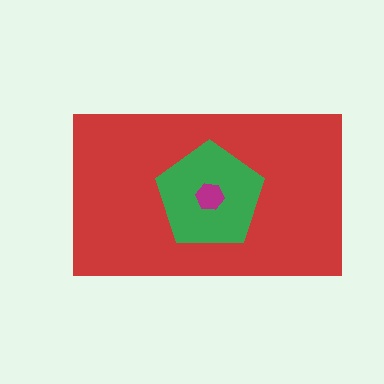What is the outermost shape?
The red rectangle.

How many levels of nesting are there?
3.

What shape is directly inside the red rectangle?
The green pentagon.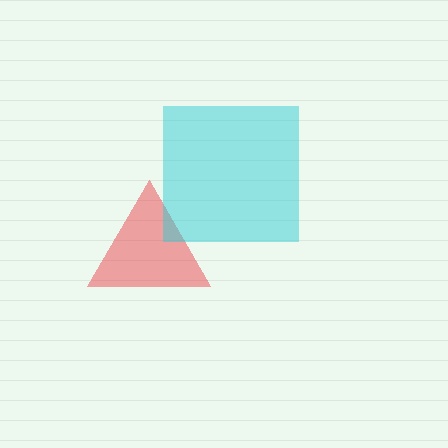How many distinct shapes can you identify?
There are 2 distinct shapes: a red triangle, a cyan square.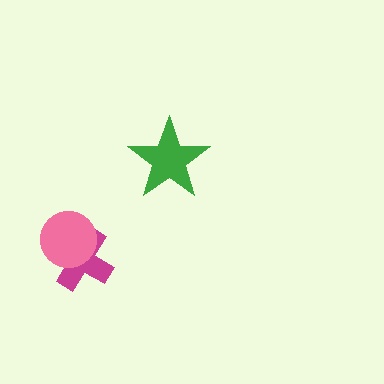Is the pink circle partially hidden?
No, no other shape covers it.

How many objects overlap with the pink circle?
1 object overlaps with the pink circle.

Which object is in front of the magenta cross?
The pink circle is in front of the magenta cross.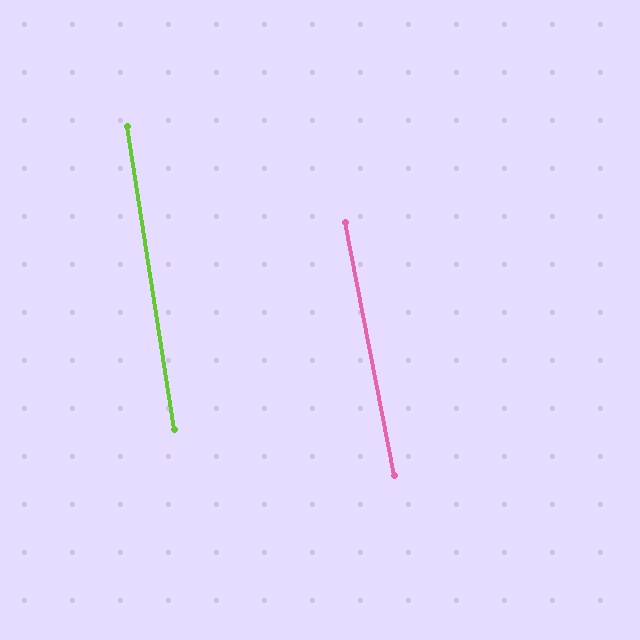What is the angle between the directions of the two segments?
Approximately 2 degrees.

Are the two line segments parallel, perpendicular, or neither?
Parallel — their directions differ by only 2.0°.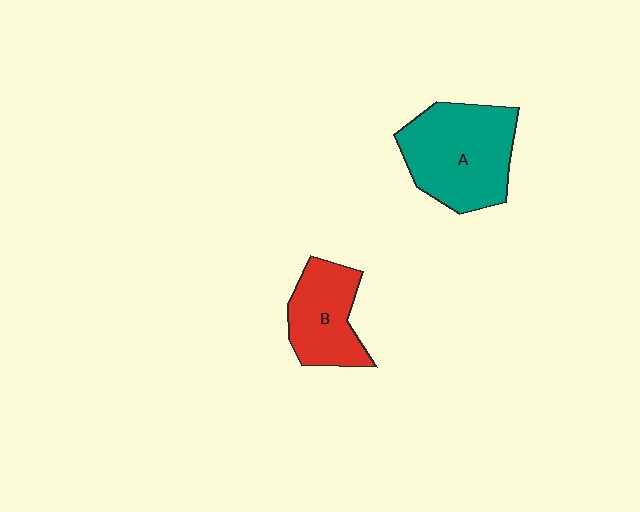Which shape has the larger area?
Shape A (teal).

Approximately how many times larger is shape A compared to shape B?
Approximately 1.5 times.